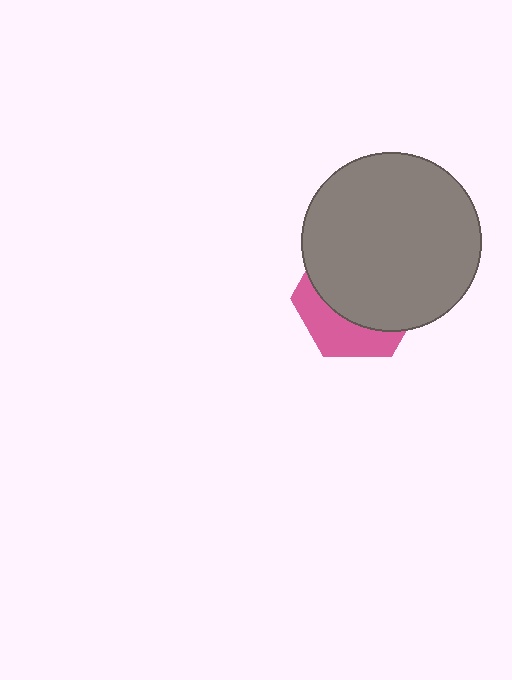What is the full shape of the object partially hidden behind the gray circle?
The partially hidden object is a pink hexagon.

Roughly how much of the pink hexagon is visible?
A small part of it is visible (roughly 33%).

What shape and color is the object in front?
The object in front is a gray circle.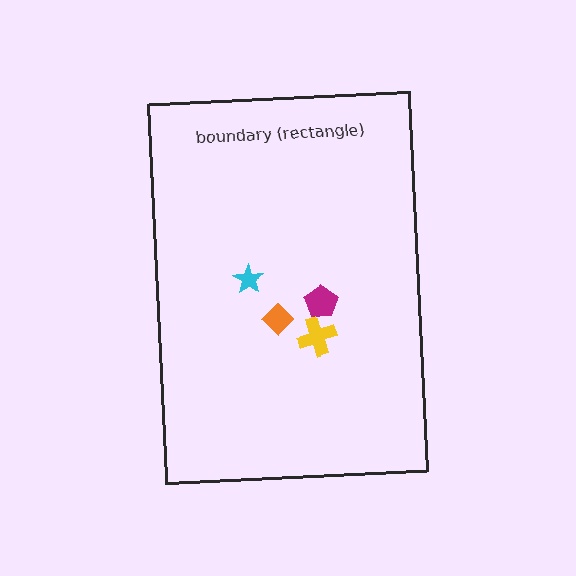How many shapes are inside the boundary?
4 inside, 0 outside.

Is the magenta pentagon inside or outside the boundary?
Inside.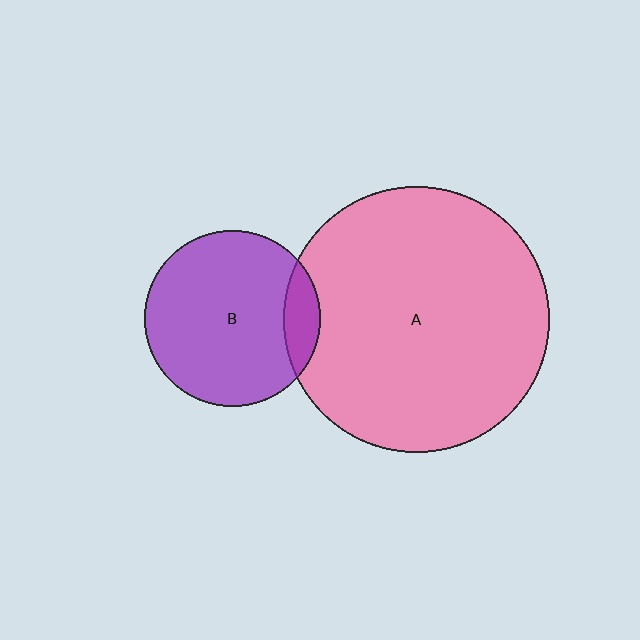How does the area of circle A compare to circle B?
Approximately 2.3 times.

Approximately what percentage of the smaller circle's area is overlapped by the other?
Approximately 10%.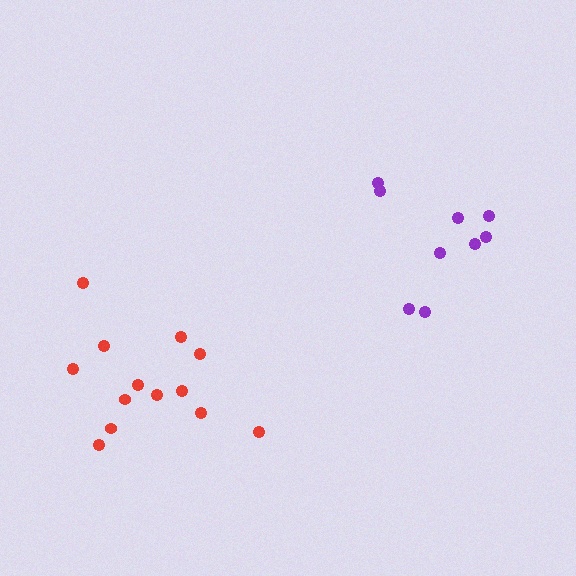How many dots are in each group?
Group 1: 9 dots, Group 2: 13 dots (22 total).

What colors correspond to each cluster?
The clusters are colored: purple, red.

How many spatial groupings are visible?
There are 2 spatial groupings.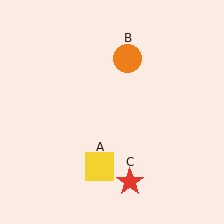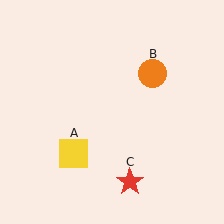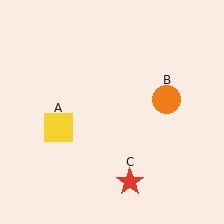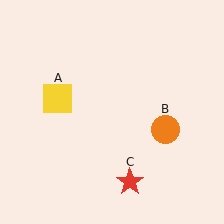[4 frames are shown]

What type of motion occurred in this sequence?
The yellow square (object A), orange circle (object B) rotated clockwise around the center of the scene.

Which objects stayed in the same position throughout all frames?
Red star (object C) remained stationary.